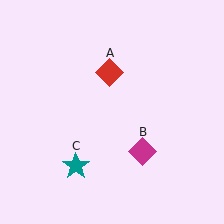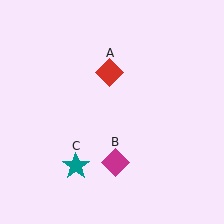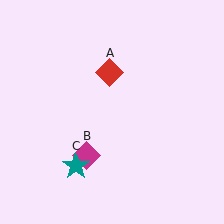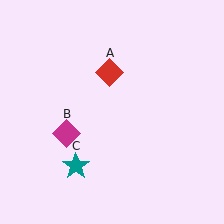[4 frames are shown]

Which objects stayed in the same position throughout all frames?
Red diamond (object A) and teal star (object C) remained stationary.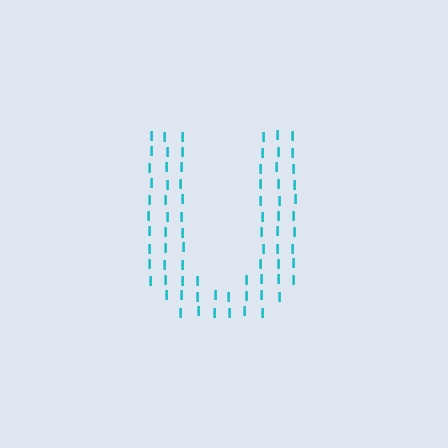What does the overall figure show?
The overall figure shows the letter U.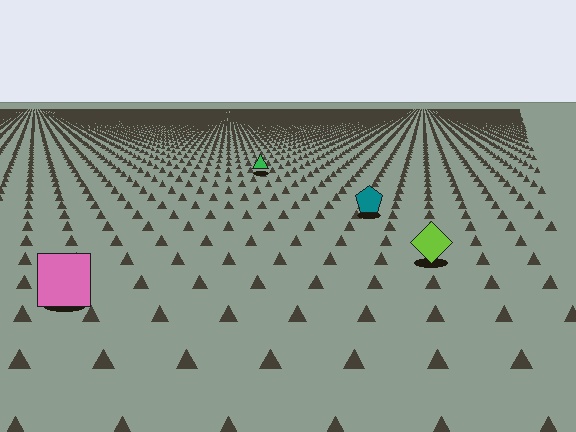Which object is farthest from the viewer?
The green triangle is farthest from the viewer. It appears smaller and the ground texture around it is denser.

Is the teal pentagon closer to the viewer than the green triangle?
Yes. The teal pentagon is closer — you can tell from the texture gradient: the ground texture is coarser near it.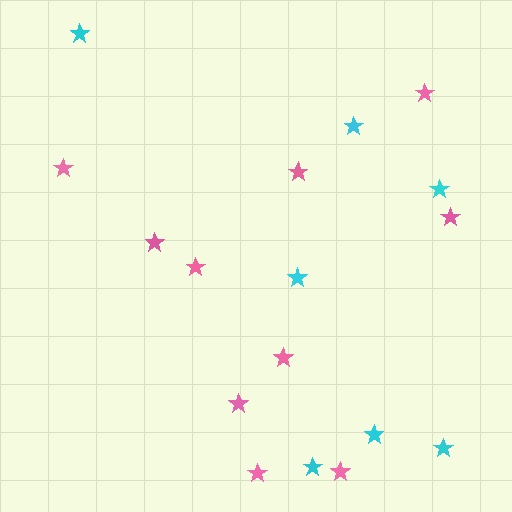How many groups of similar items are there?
There are 2 groups: one group of pink stars (10) and one group of cyan stars (7).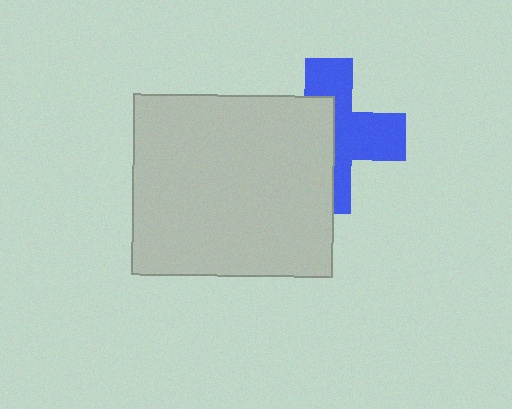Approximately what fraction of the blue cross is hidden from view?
Roughly 48% of the blue cross is hidden behind the light gray rectangle.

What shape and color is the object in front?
The object in front is a light gray rectangle.